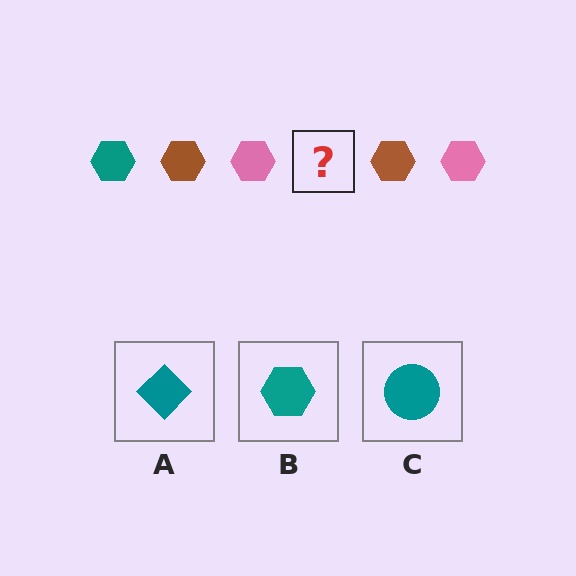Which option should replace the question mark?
Option B.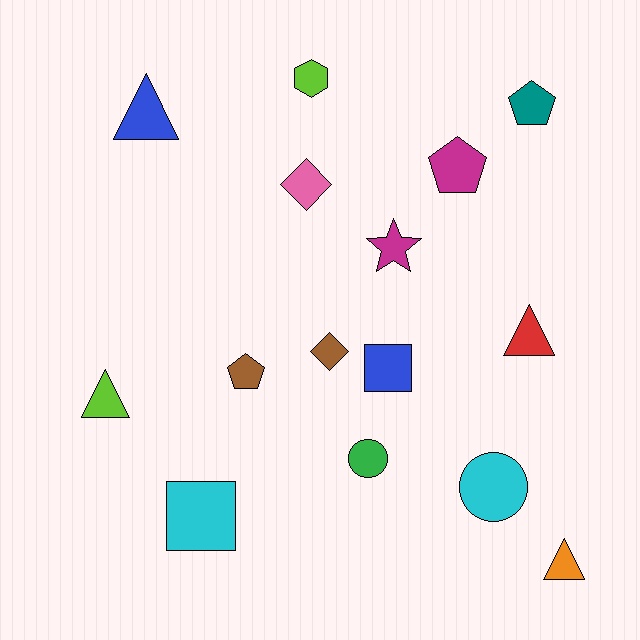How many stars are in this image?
There is 1 star.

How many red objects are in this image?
There is 1 red object.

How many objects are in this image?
There are 15 objects.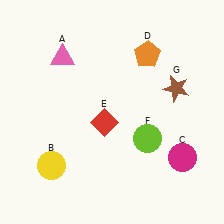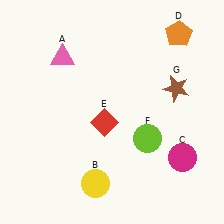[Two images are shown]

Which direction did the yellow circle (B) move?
The yellow circle (B) moved right.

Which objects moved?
The objects that moved are: the yellow circle (B), the orange pentagon (D).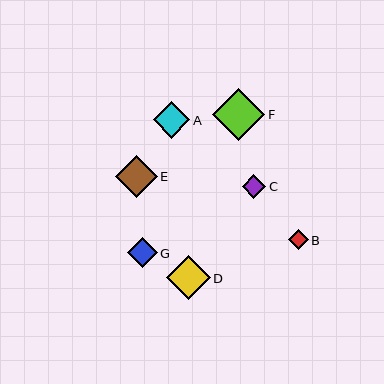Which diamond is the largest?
Diamond F is the largest with a size of approximately 53 pixels.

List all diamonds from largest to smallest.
From largest to smallest: F, D, E, A, G, C, B.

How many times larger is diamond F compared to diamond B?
Diamond F is approximately 2.7 times the size of diamond B.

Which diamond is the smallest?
Diamond B is the smallest with a size of approximately 20 pixels.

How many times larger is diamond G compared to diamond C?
Diamond G is approximately 1.3 times the size of diamond C.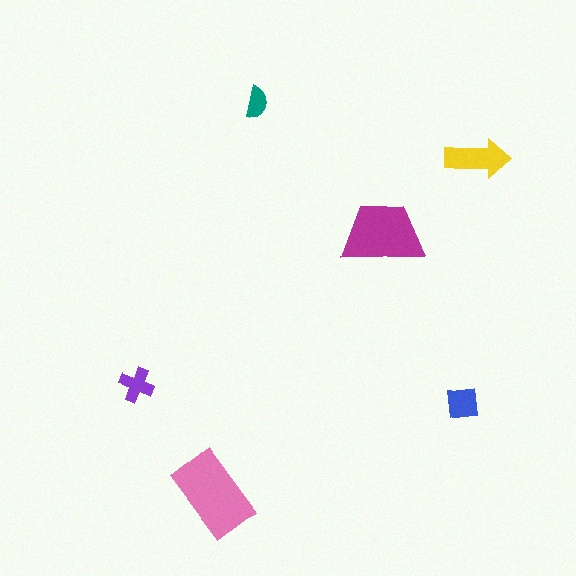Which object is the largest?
The pink rectangle.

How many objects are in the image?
There are 6 objects in the image.